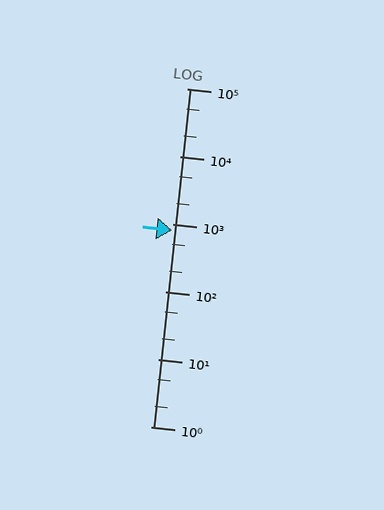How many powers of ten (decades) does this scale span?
The scale spans 5 decades, from 1 to 100000.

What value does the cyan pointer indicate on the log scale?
The pointer indicates approximately 800.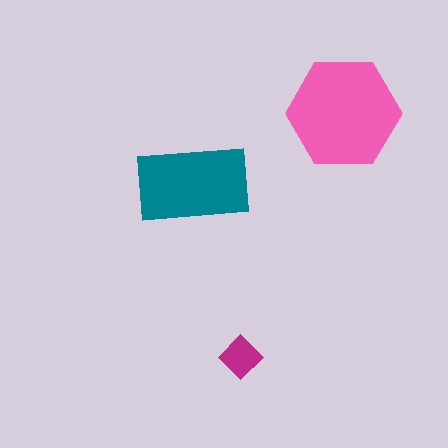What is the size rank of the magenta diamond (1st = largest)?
3rd.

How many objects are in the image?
There are 3 objects in the image.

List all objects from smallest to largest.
The magenta diamond, the teal rectangle, the pink hexagon.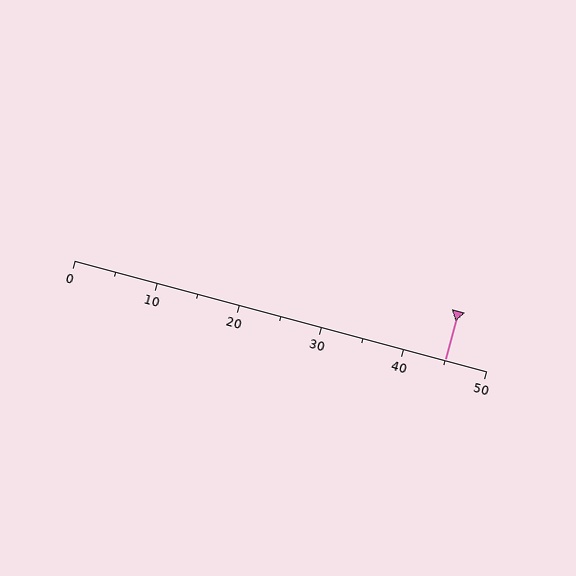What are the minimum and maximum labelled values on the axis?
The axis runs from 0 to 50.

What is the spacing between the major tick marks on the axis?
The major ticks are spaced 10 apart.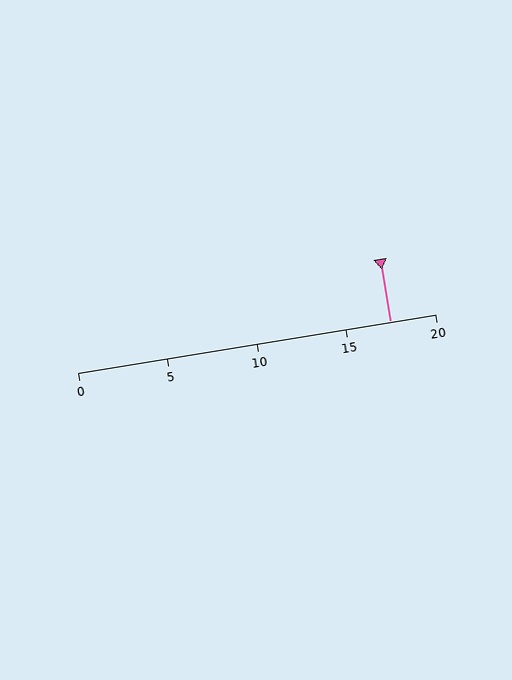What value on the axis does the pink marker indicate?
The marker indicates approximately 17.5.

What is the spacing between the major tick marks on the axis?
The major ticks are spaced 5 apart.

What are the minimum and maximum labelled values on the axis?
The axis runs from 0 to 20.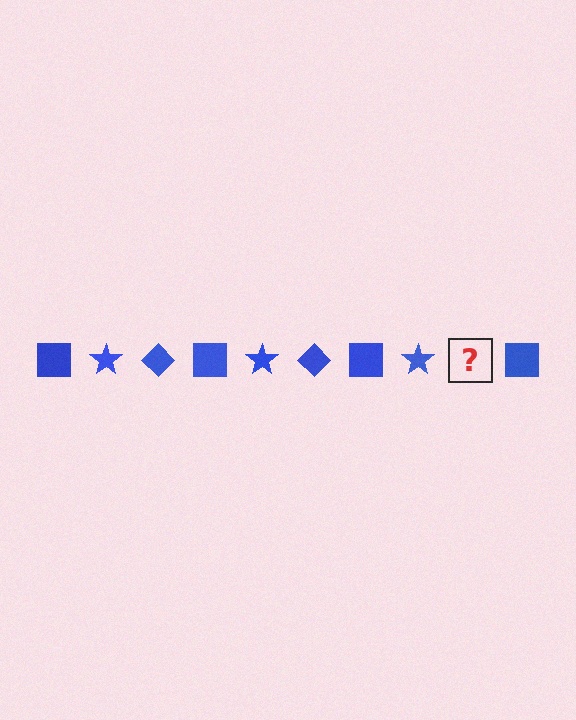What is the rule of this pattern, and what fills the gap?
The rule is that the pattern cycles through square, star, diamond shapes in blue. The gap should be filled with a blue diamond.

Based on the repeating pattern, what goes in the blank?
The blank should be a blue diamond.